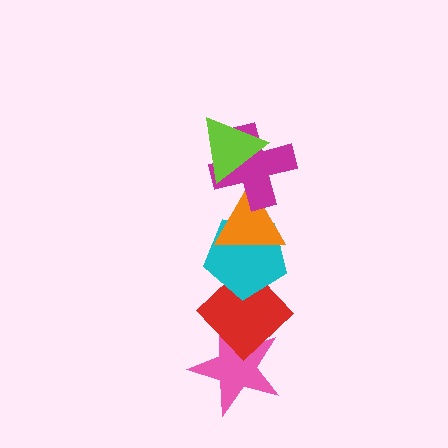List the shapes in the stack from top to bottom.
From top to bottom: the lime triangle, the magenta cross, the orange triangle, the cyan pentagon, the red diamond, the pink star.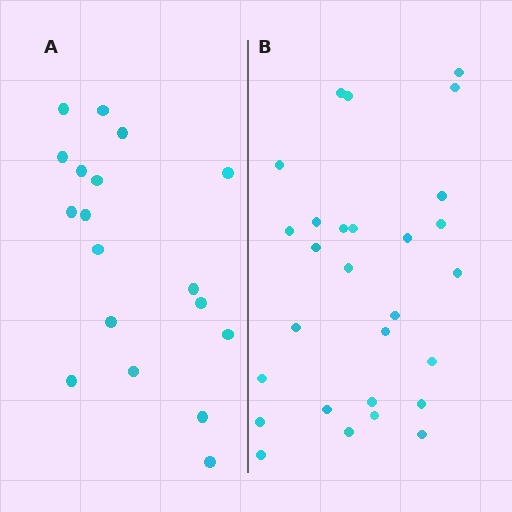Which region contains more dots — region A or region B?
Region B (the right region) has more dots.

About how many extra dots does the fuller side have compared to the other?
Region B has roughly 10 or so more dots than region A.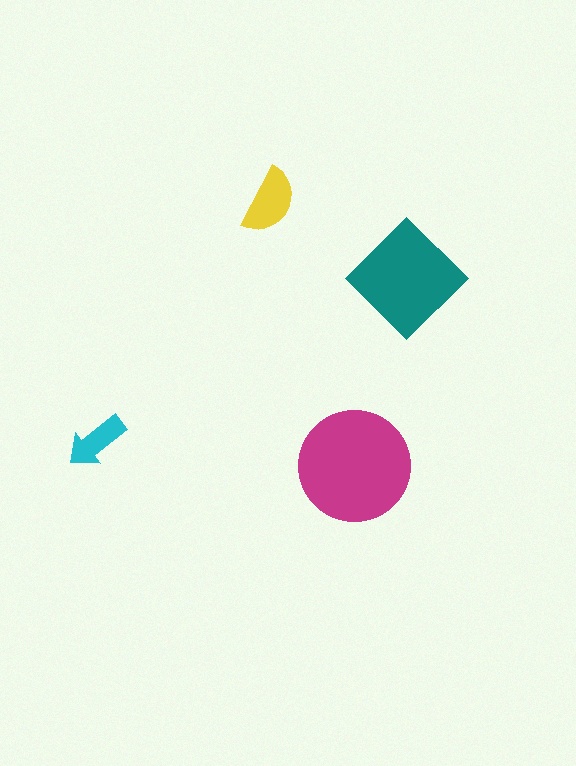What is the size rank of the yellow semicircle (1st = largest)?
3rd.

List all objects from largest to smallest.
The magenta circle, the teal diamond, the yellow semicircle, the cyan arrow.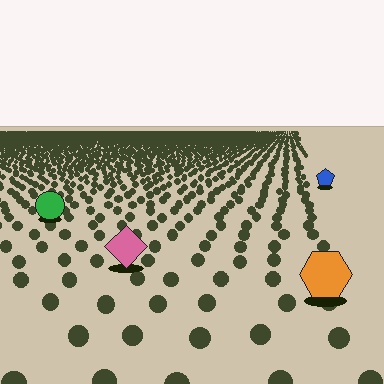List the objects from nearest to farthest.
From nearest to farthest: the orange hexagon, the pink diamond, the green circle, the blue pentagon.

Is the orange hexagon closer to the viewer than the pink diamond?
Yes. The orange hexagon is closer — you can tell from the texture gradient: the ground texture is coarser near it.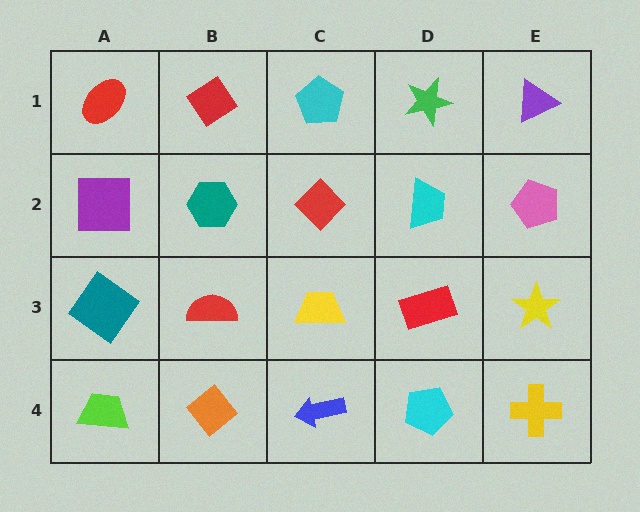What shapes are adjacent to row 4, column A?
A teal diamond (row 3, column A), an orange diamond (row 4, column B).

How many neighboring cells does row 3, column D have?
4.